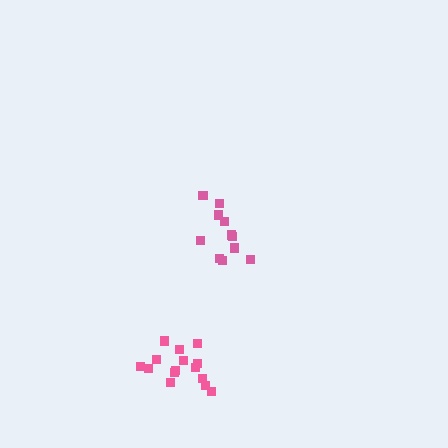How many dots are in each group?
Group 1: 15 dots, Group 2: 11 dots (26 total).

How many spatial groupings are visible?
There are 2 spatial groupings.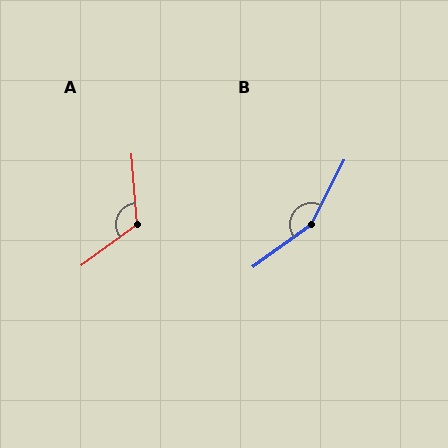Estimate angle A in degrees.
Approximately 122 degrees.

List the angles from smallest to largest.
A (122°), B (153°).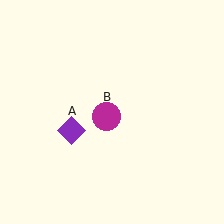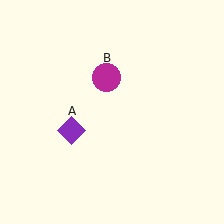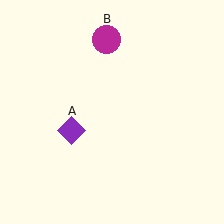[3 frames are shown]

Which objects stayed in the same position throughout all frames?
Purple diamond (object A) remained stationary.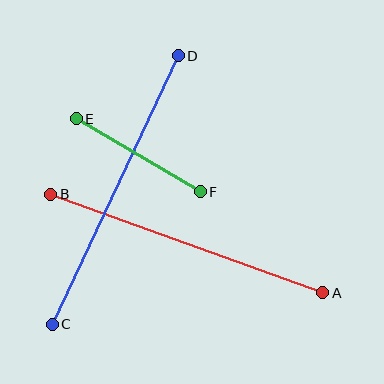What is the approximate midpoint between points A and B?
The midpoint is at approximately (187, 243) pixels.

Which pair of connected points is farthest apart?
Points C and D are farthest apart.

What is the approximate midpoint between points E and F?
The midpoint is at approximately (138, 155) pixels.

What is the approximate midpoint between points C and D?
The midpoint is at approximately (115, 190) pixels.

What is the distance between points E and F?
The distance is approximately 144 pixels.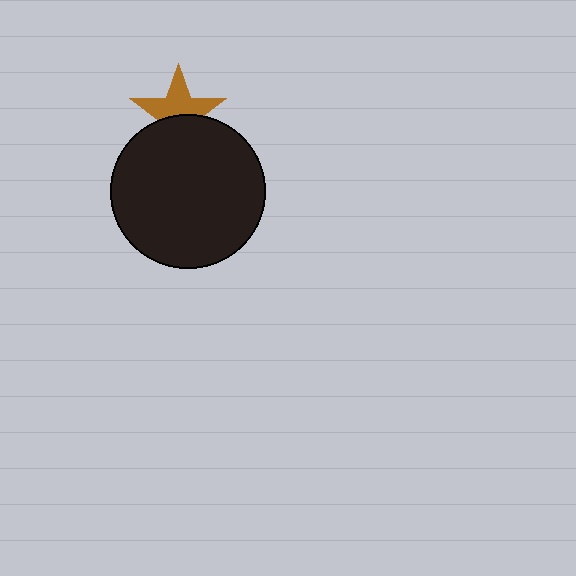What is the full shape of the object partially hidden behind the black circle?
The partially hidden object is a brown star.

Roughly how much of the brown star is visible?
About half of it is visible (roughly 57%).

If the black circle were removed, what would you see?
You would see the complete brown star.